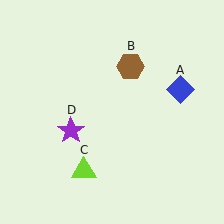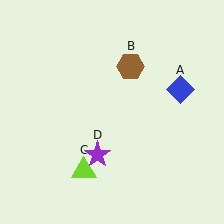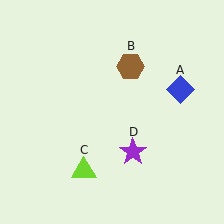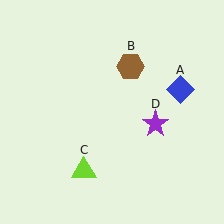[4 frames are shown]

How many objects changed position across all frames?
1 object changed position: purple star (object D).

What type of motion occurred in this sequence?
The purple star (object D) rotated counterclockwise around the center of the scene.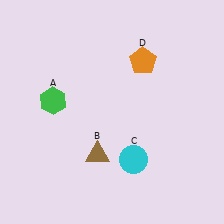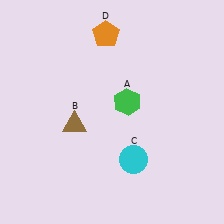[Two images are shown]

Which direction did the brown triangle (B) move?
The brown triangle (B) moved up.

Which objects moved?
The objects that moved are: the green hexagon (A), the brown triangle (B), the orange pentagon (D).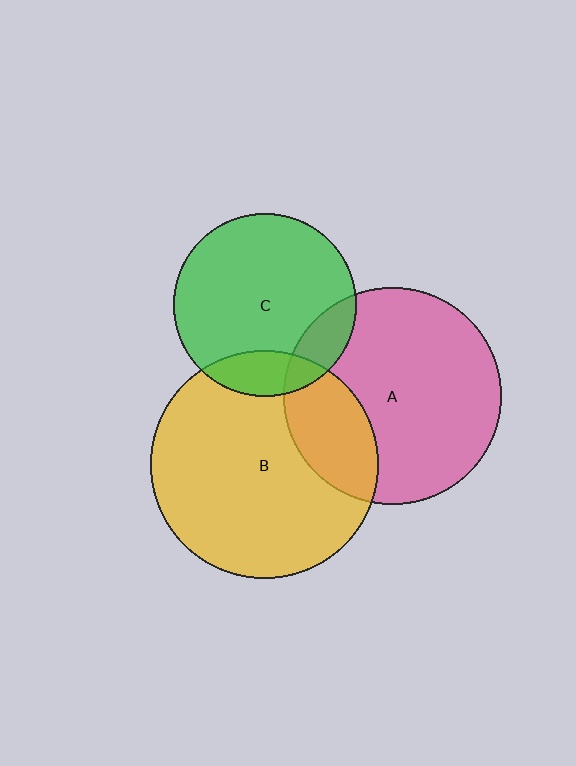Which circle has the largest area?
Circle B (yellow).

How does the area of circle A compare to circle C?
Approximately 1.4 times.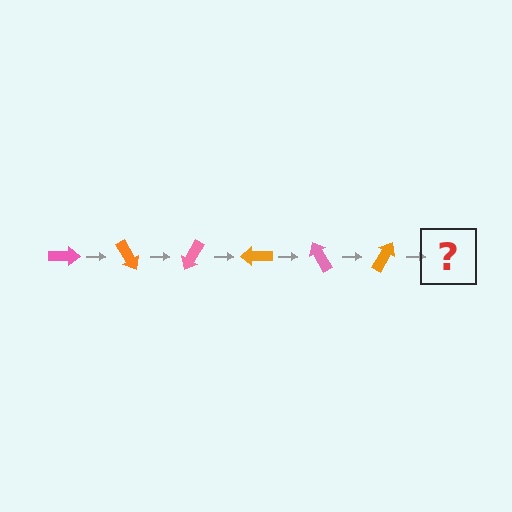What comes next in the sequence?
The next element should be a pink arrow, rotated 360 degrees from the start.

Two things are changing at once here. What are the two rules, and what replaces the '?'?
The two rules are that it rotates 60 degrees each step and the color cycles through pink and orange. The '?' should be a pink arrow, rotated 360 degrees from the start.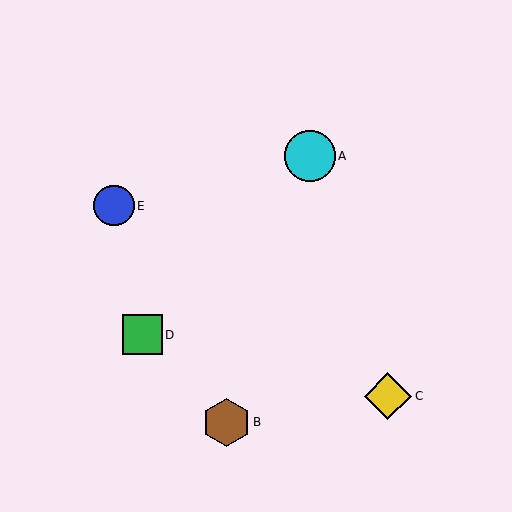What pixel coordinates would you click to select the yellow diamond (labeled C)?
Click at (388, 396) to select the yellow diamond C.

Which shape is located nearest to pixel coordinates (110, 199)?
The blue circle (labeled E) at (114, 206) is nearest to that location.